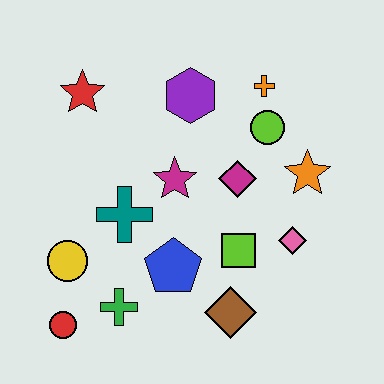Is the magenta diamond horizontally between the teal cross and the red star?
No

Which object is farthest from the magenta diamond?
The red circle is farthest from the magenta diamond.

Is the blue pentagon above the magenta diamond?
No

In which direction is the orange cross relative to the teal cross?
The orange cross is to the right of the teal cross.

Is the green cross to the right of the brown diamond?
No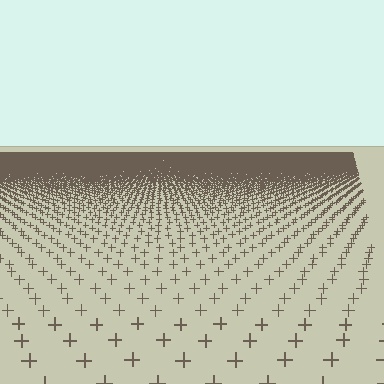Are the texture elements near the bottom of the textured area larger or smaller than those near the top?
Larger. Near the bottom, elements are closer to the viewer and appear at a bigger on-screen size.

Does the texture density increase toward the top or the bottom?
Density increases toward the top.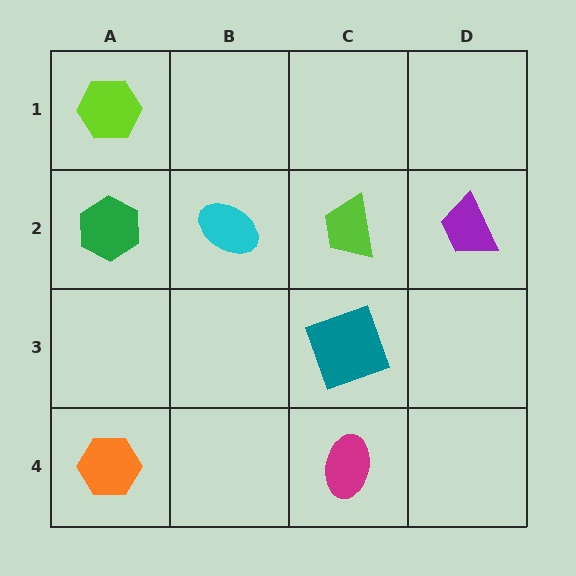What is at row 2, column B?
A cyan ellipse.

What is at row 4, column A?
An orange hexagon.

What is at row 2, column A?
A green hexagon.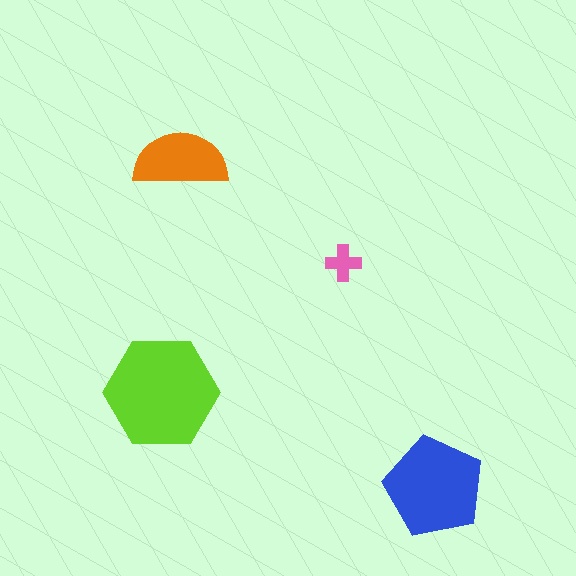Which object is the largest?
The lime hexagon.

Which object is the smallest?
The pink cross.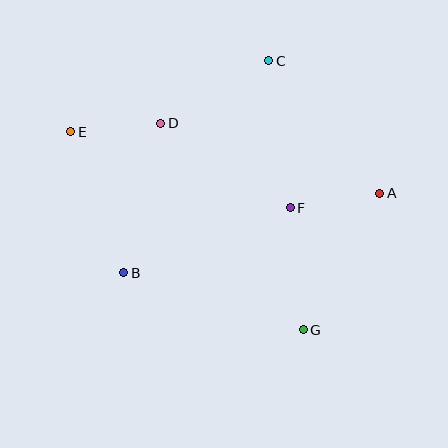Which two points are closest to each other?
Points D and E are closest to each other.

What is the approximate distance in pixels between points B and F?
The distance between B and F is approximately 179 pixels.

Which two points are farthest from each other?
Points A and E are farthest from each other.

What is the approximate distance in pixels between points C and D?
The distance between C and D is approximately 125 pixels.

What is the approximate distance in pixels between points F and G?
The distance between F and G is approximately 123 pixels.